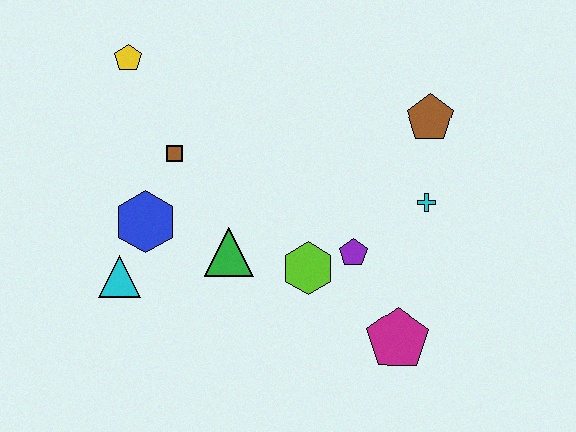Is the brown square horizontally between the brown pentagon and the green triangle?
No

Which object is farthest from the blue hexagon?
The brown pentagon is farthest from the blue hexagon.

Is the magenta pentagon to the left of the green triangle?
No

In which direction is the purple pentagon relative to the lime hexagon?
The purple pentagon is to the right of the lime hexagon.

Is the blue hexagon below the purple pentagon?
No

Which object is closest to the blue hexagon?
The cyan triangle is closest to the blue hexagon.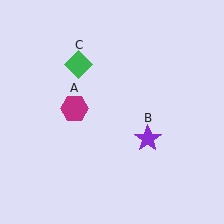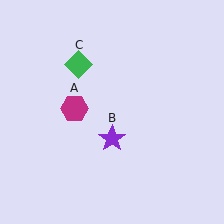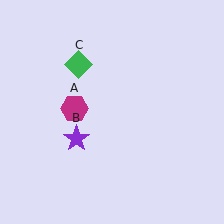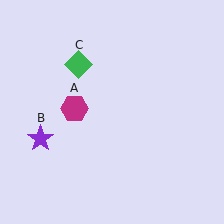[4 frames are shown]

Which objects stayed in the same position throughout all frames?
Magenta hexagon (object A) and green diamond (object C) remained stationary.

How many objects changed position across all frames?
1 object changed position: purple star (object B).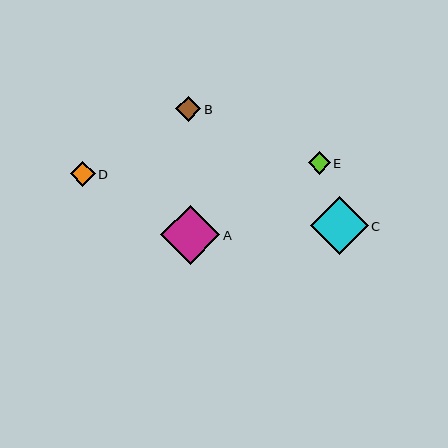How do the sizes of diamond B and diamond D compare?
Diamond B and diamond D are approximately the same size.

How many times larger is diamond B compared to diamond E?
Diamond B is approximately 1.2 times the size of diamond E.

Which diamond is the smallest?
Diamond E is the smallest with a size of approximately 22 pixels.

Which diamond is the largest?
Diamond A is the largest with a size of approximately 59 pixels.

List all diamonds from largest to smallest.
From largest to smallest: A, C, B, D, E.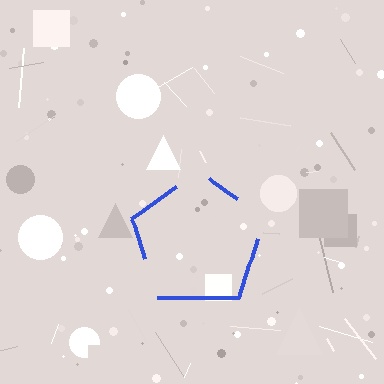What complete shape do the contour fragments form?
The contour fragments form a pentagon.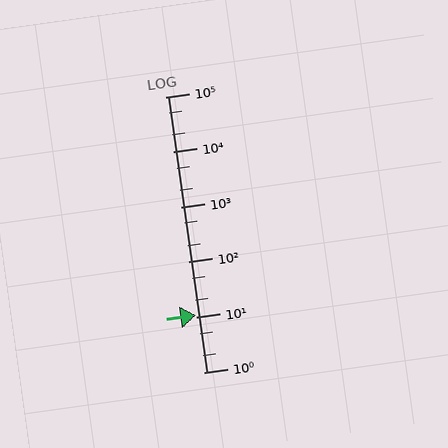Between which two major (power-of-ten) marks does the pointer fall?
The pointer is between 10 and 100.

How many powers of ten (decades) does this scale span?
The scale spans 5 decades, from 1 to 100000.